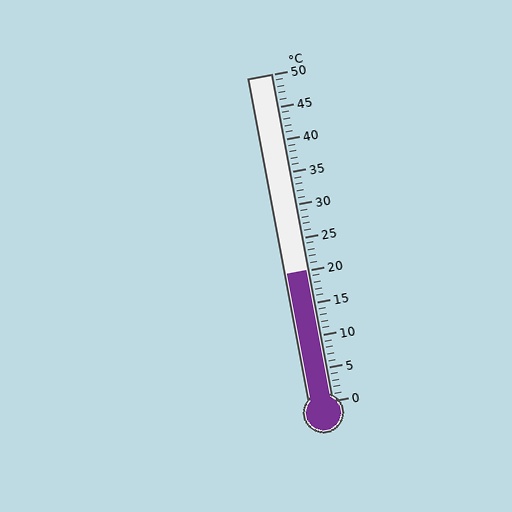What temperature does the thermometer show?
The thermometer shows approximately 20°C.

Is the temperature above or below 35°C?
The temperature is below 35°C.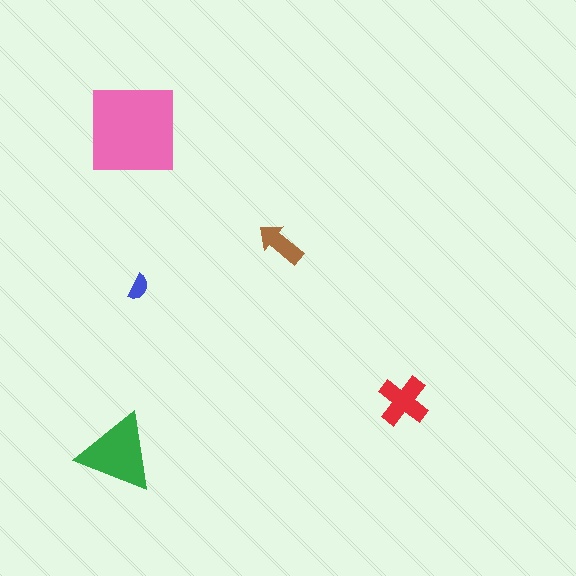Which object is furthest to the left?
The green triangle is leftmost.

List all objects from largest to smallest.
The pink square, the green triangle, the red cross, the brown arrow, the blue semicircle.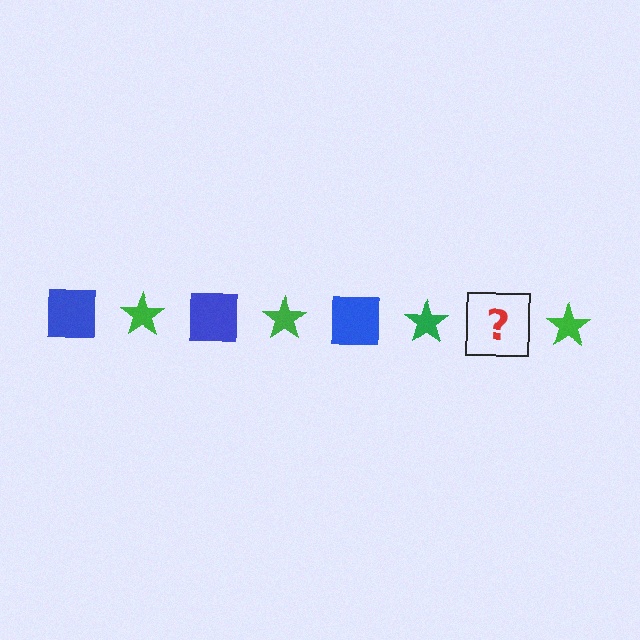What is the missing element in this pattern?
The missing element is a blue square.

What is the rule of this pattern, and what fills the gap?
The rule is that the pattern alternates between blue square and green star. The gap should be filled with a blue square.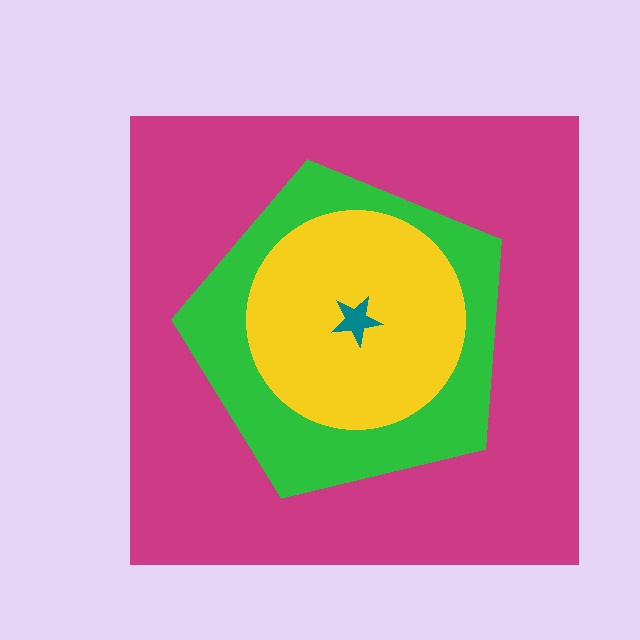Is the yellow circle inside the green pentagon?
Yes.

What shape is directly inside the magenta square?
The green pentagon.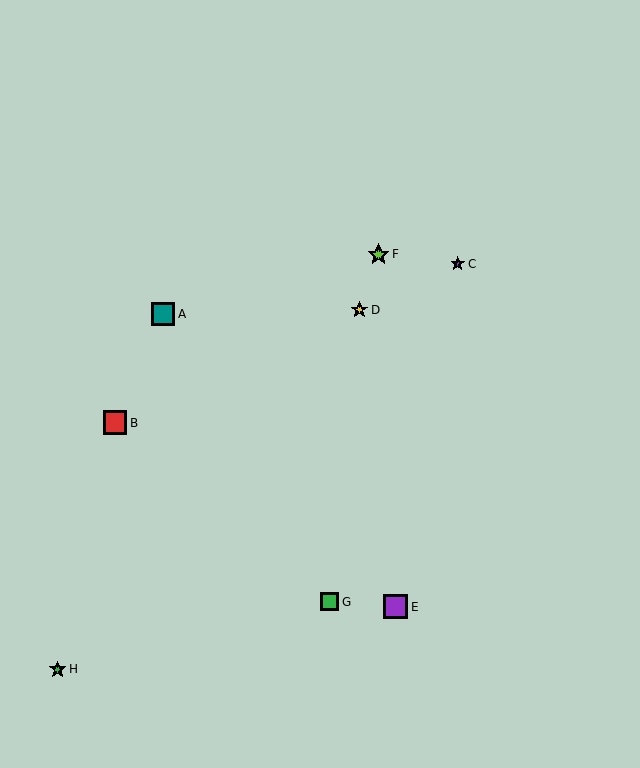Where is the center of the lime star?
The center of the lime star is at (379, 254).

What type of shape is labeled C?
Shape C is a purple star.